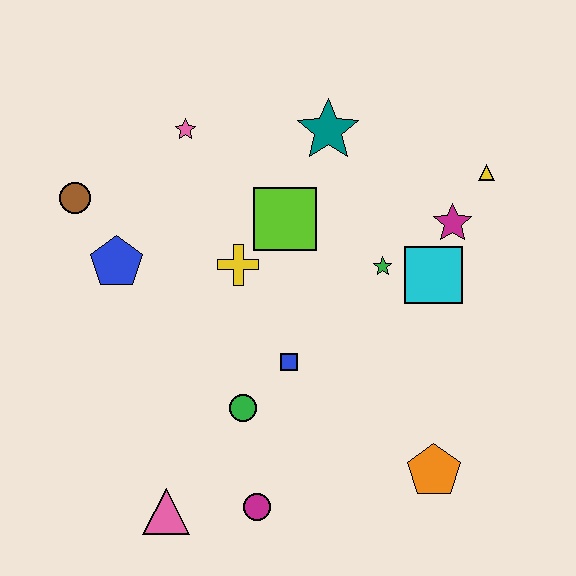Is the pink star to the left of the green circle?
Yes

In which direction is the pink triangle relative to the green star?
The pink triangle is below the green star.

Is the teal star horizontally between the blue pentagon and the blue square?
No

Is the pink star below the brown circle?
No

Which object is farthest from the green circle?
The yellow triangle is farthest from the green circle.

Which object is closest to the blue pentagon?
The brown circle is closest to the blue pentagon.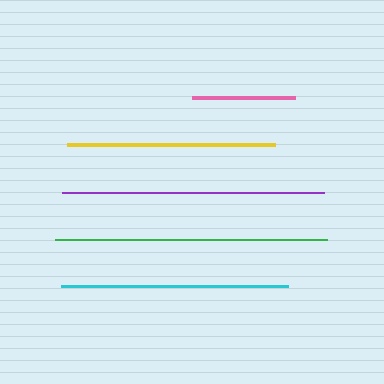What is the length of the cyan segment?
The cyan segment is approximately 227 pixels long.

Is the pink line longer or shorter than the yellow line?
The yellow line is longer than the pink line.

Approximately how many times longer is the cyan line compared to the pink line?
The cyan line is approximately 2.2 times the length of the pink line.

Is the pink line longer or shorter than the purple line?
The purple line is longer than the pink line.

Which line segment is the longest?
The green line is the longest at approximately 272 pixels.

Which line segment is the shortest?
The pink line is the shortest at approximately 103 pixels.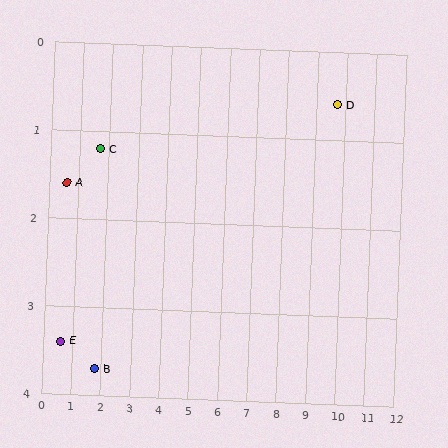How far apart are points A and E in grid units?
Points A and E are about 1.8 grid units apart.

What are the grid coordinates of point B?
Point B is at approximately (1.8, 3.7).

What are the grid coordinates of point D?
Point D is at approximately (9.7, 0.6).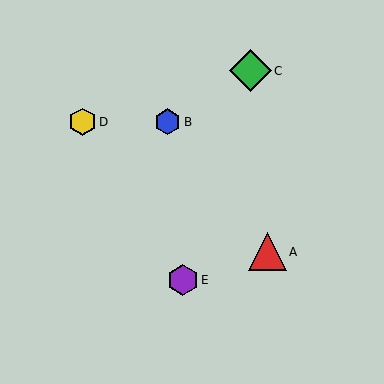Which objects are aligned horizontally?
Objects B, D are aligned horizontally.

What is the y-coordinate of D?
Object D is at y≈122.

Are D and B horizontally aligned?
Yes, both are at y≈122.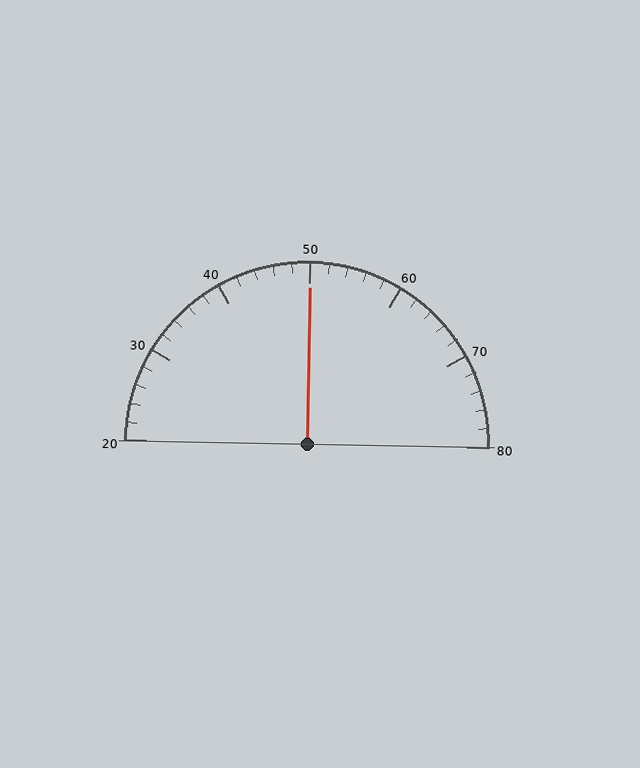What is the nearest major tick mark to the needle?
The nearest major tick mark is 50.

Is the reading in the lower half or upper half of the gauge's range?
The reading is in the upper half of the range (20 to 80).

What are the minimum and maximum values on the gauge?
The gauge ranges from 20 to 80.